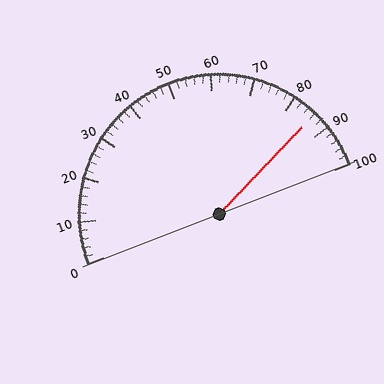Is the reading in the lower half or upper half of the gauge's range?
The reading is in the upper half of the range (0 to 100).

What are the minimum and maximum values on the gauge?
The gauge ranges from 0 to 100.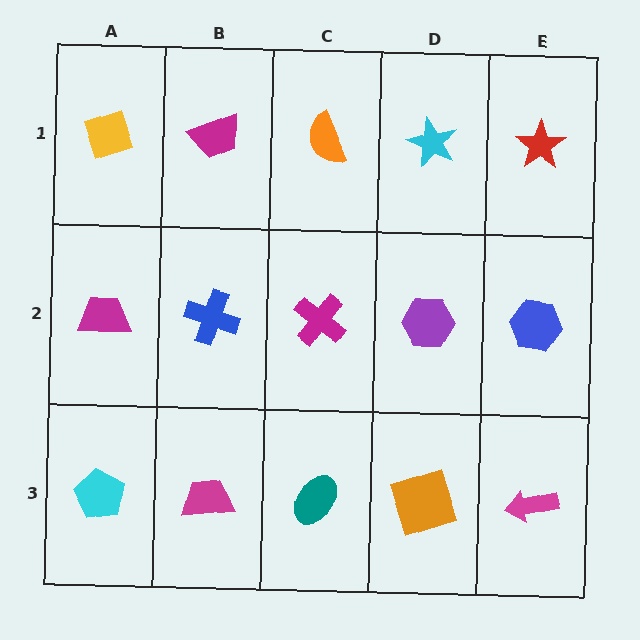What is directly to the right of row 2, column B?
A magenta cross.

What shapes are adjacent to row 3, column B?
A blue cross (row 2, column B), a cyan pentagon (row 3, column A), a teal ellipse (row 3, column C).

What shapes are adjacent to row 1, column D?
A purple hexagon (row 2, column D), an orange semicircle (row 1, column C), a red star (row 1, column E).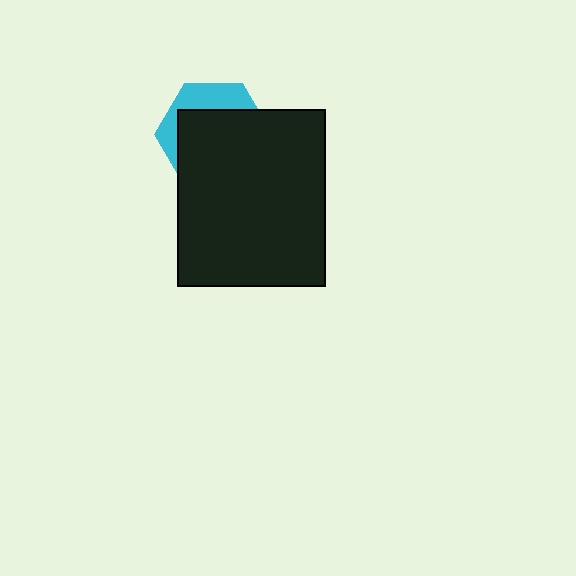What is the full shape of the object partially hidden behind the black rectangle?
The partially hidden object is a cyan hexagon.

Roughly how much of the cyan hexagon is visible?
A small part of it is visible (roughly 31%).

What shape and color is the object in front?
The object in front is a black rectangle.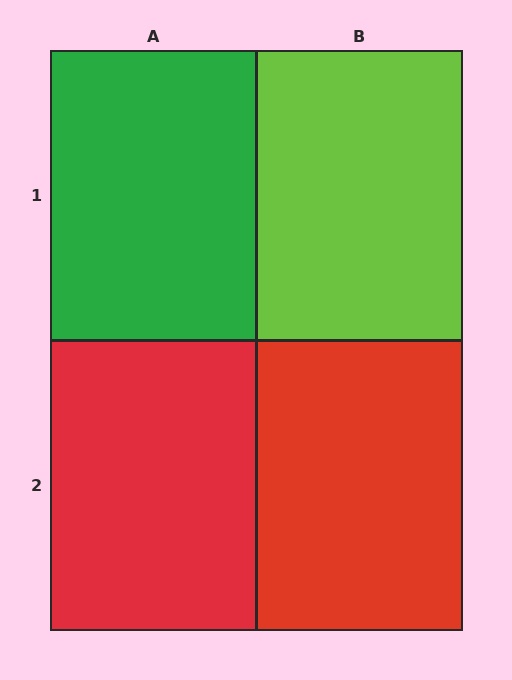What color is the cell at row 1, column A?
Green.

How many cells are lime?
1 cell is lime.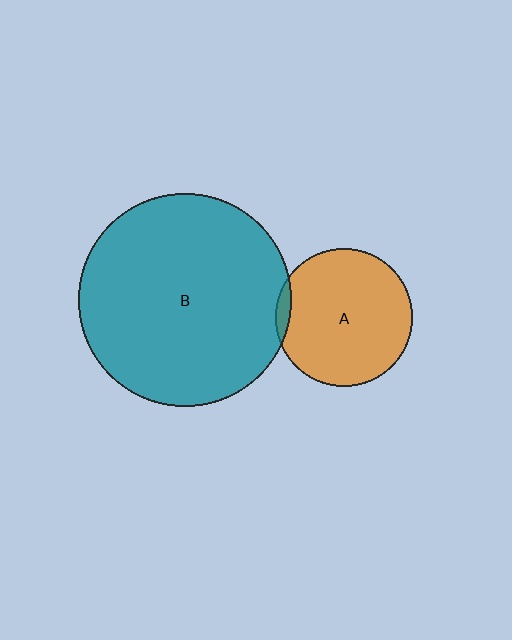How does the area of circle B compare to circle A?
Approximately 2.4 times.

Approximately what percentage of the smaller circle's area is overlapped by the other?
Approximately 5%.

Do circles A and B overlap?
Yes.